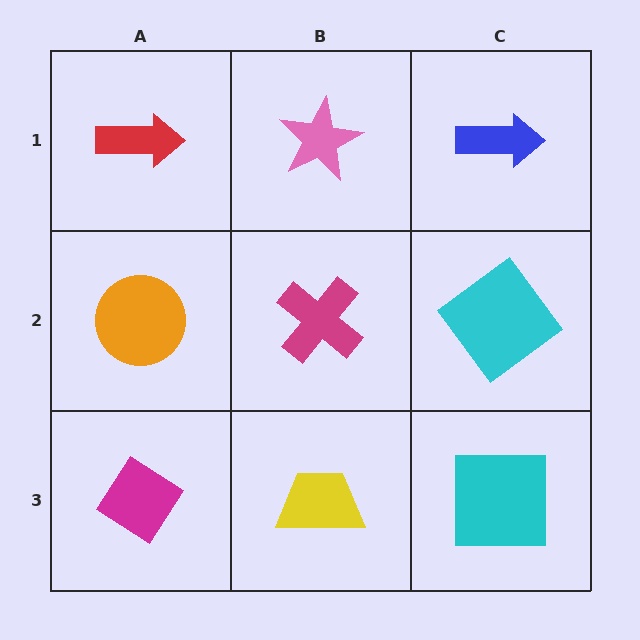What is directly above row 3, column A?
An orange circle.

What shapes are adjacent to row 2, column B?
A pink star (row 1, column B), a yellow trapezoid (row 3, column B), an orange circle (row 2, column A), a cyan diamond (row 2, column C).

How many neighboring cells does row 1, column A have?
2.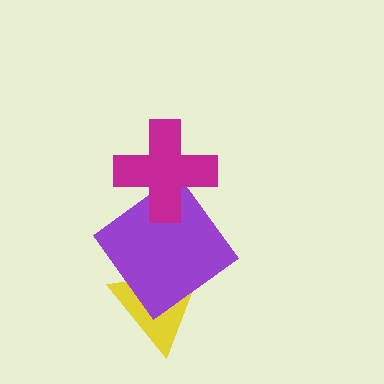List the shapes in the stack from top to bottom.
From top to bottom: the magenta cross, the purple diamond, the yellow triangle.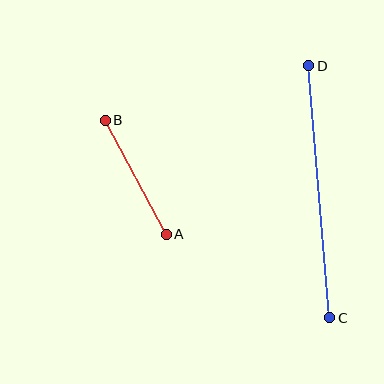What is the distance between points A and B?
The distance is approximately 129 pixels.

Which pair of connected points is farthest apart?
Points C and D are farthest apart.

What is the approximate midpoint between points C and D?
The midpoint is at approximately (319, 192) pixels.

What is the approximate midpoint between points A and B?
The midpoint is at approximately (136, 177) pixels.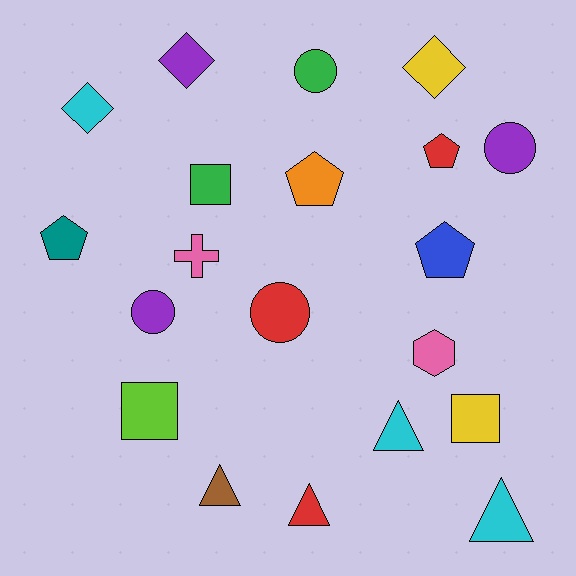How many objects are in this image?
There are 20 objects.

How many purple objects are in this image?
There are 3 purple objects.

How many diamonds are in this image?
There are 3 diamonds.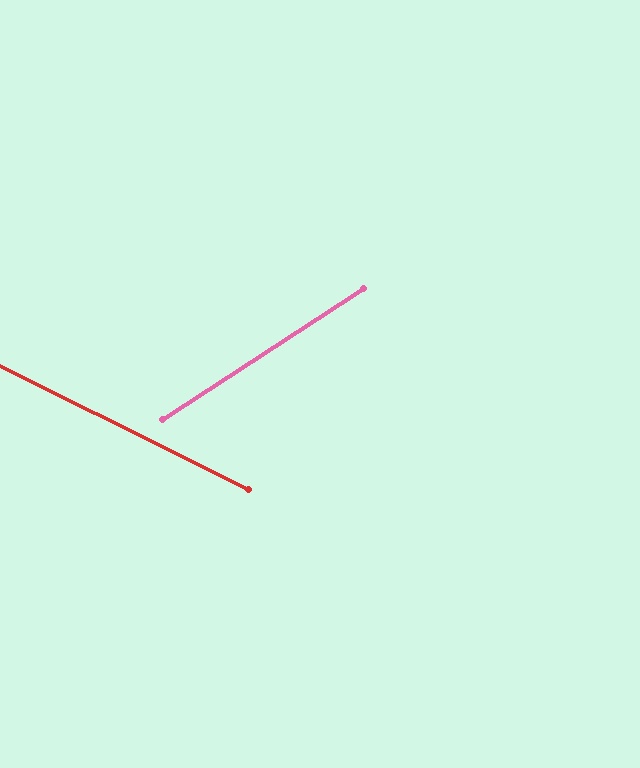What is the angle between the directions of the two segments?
Approximately 60 degrees.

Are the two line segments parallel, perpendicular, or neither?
Neither parallel nor perpendicular — they differ by about 60°.